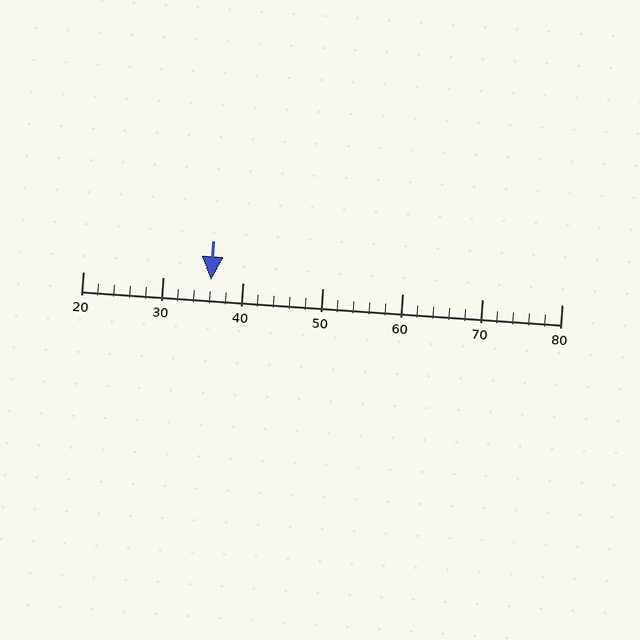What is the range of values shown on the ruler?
The ruler shows values from 20 to 80.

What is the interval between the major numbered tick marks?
The major tick marks are spaced 10 units apart.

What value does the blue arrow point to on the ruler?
The blue arrow points to approximately 36.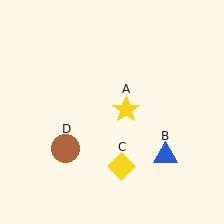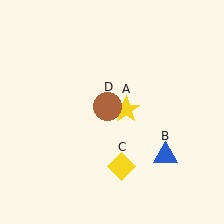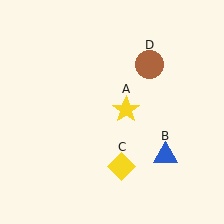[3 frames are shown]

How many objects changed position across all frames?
1 object changed position: brown circle (object D).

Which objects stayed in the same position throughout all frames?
Yellow star (object A) and blue triangle (object B) and yellow diamond (object C) remained stationary.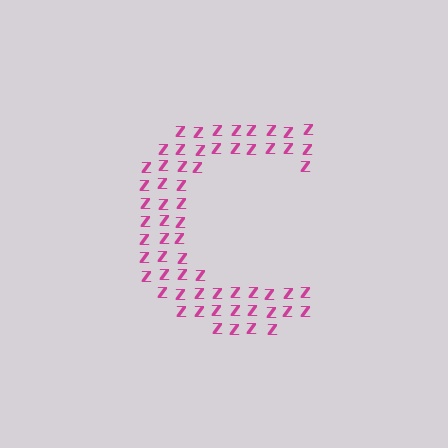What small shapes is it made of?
It is made of small letter Z's.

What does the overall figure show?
The overall figure shows the letter C.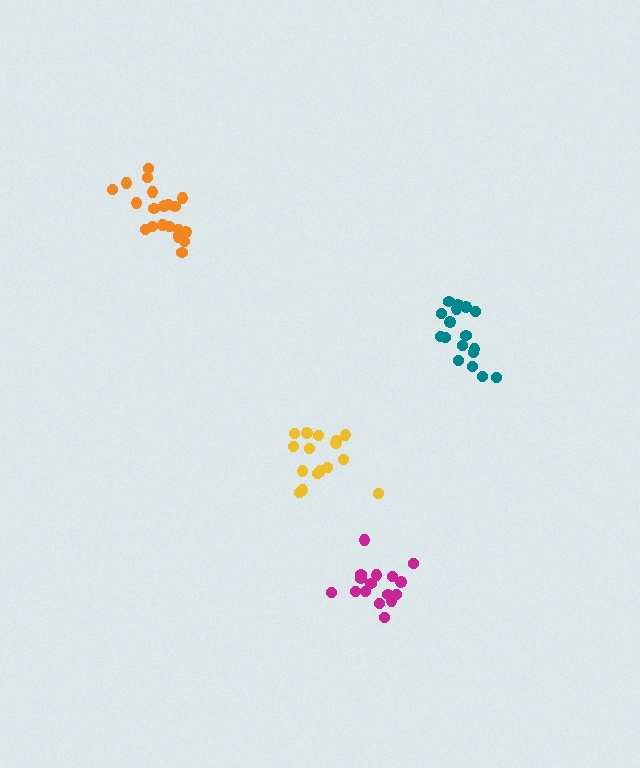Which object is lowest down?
The magenta cluster is bottommost.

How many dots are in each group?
Group 1: 16 dots, Group 2: 16 dots, Group 3: 21 dots, Group 4: 17 dots (70 total).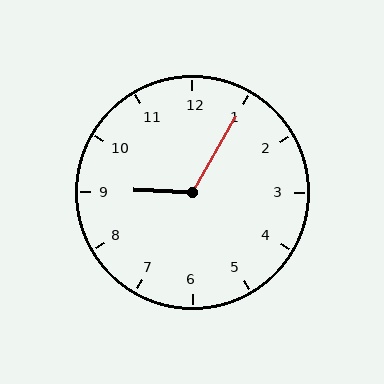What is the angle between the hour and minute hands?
Approximately 118 degrees.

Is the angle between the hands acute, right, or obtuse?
It is obtuse.